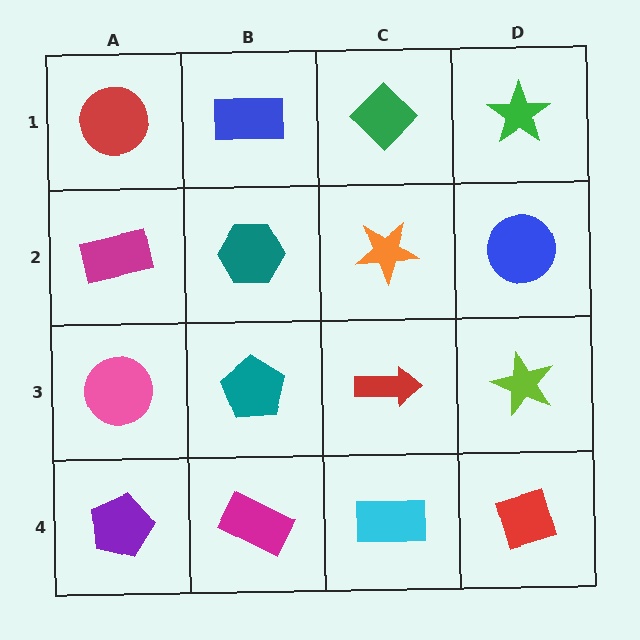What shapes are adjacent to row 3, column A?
A magenta rectangle (row 2, column A), a purple pentagon (row 4, column A), a teal pentagon (row 3, column B).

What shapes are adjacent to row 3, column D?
A blue circle (row 2, column D), a red diamond (row 4, column D), a red arrow (row 3, column C).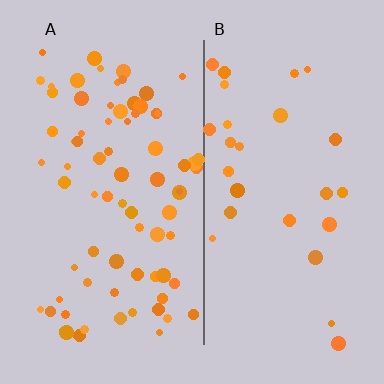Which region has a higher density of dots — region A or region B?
A (the left).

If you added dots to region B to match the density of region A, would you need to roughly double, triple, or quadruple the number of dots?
Approximately triple.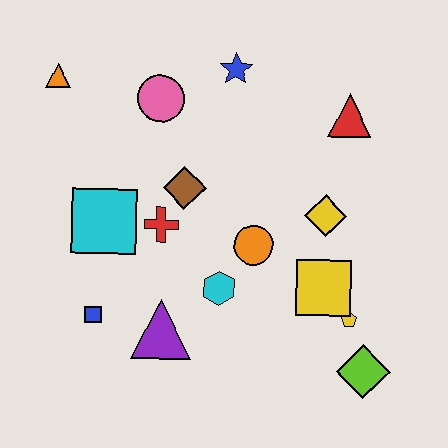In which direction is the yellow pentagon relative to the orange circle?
The yellow pentagon is to the right of the orange circle.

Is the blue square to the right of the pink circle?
No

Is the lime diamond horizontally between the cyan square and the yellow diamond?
No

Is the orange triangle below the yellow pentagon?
No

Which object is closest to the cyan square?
The red cross is closest to the cyan square.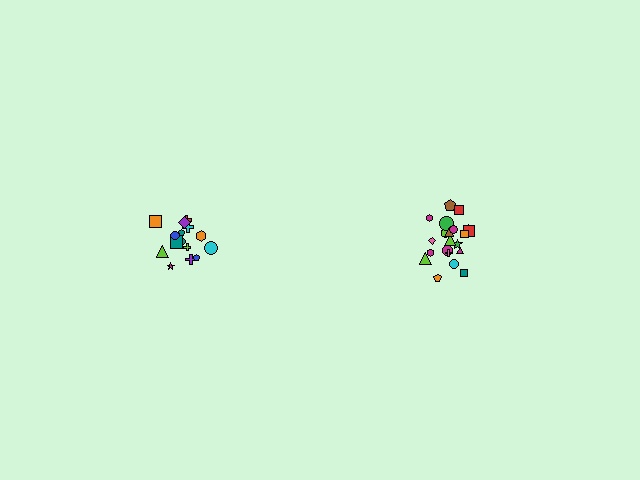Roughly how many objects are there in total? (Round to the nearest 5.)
Roughly 35 objects in total.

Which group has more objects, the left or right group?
The right group.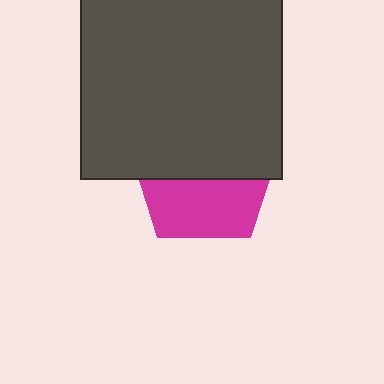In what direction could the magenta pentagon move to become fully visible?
The magenta pentagon could move down. That would shift it out from behind the dark gray rectangle entirely.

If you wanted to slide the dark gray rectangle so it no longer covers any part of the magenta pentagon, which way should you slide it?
Slide it up — that is the most direct way to separate the two shapes.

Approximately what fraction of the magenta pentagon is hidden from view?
Roughly 57% of the magenta pentagon is hidden behind the dark gray rectangle.